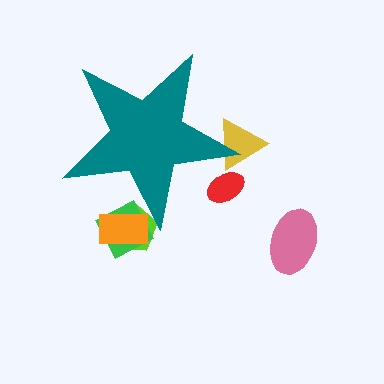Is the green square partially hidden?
Yes, the green square is partially hidden behind the teal star.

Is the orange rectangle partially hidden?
Yes, the orange rectangle is partially hidden behind the teal star.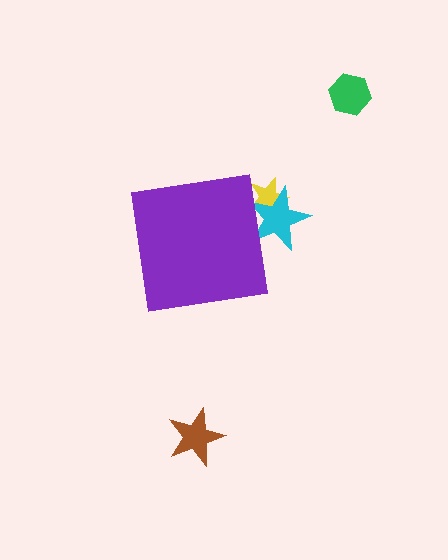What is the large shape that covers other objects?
A purple square.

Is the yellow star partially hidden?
Yes, the yellow star is partially hidden behind the purple square.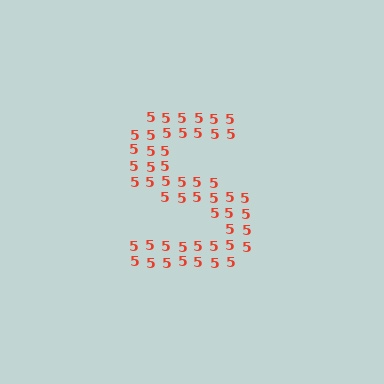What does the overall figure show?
The overall figure shows the letter S.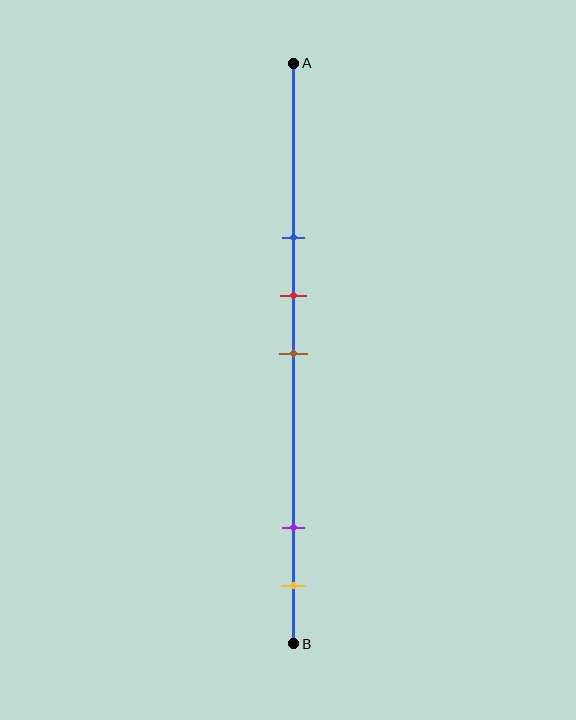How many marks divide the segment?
There are 5 marks dividing the segment.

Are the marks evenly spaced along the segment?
No, the marks are not evenly spaced.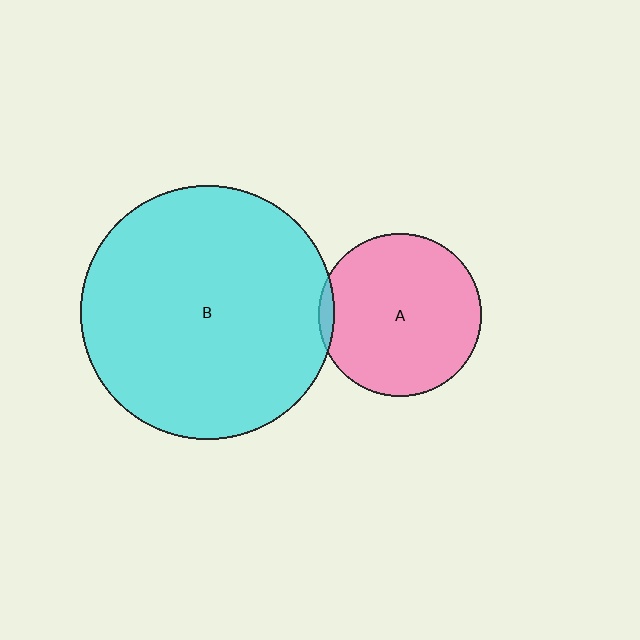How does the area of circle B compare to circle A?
Approximately 2.4 times.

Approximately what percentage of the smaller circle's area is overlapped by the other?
Approximately 5%.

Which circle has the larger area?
Circle B (cyan).